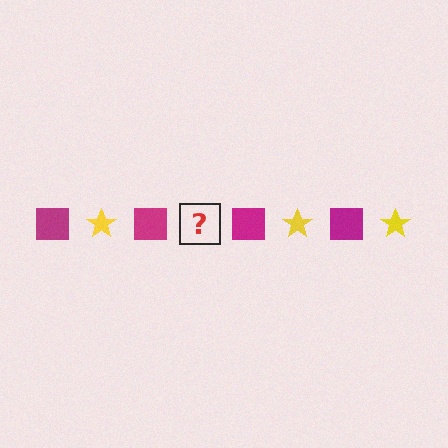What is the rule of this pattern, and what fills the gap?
The rule is that the pattern alternates between magenta square and yellow star. The gap should be filled with a yellow star.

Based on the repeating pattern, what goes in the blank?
The blank should be a yellow star.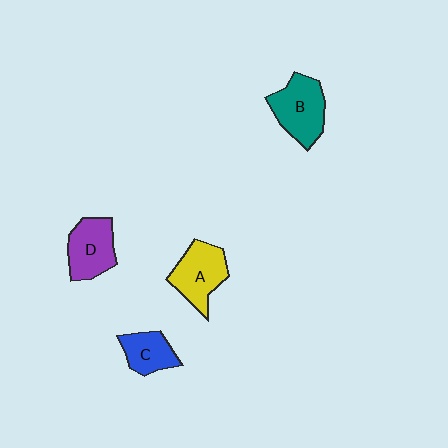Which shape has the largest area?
Shape B (teal).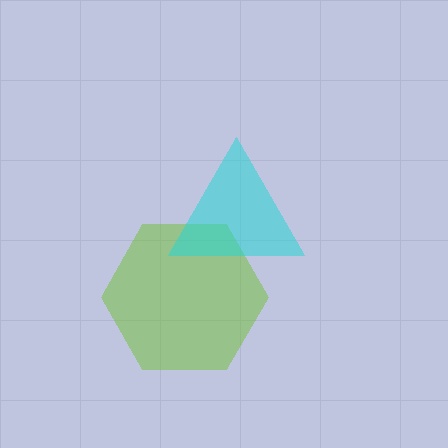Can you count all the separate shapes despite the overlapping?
Yes, there are 2 separate shapes.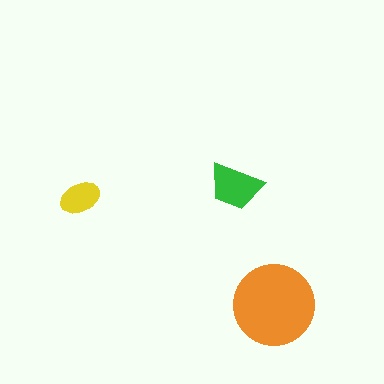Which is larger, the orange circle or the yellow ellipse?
The orange circle.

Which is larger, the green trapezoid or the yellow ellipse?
The green trapezoid.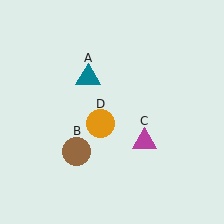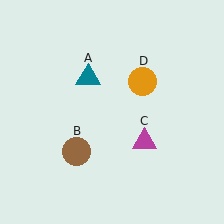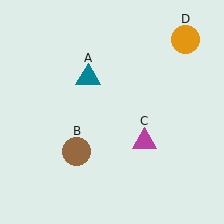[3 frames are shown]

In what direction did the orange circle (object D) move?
The orange circle (object D) moved up and to the right.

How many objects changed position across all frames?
1 object changed position: orange circle (object D).